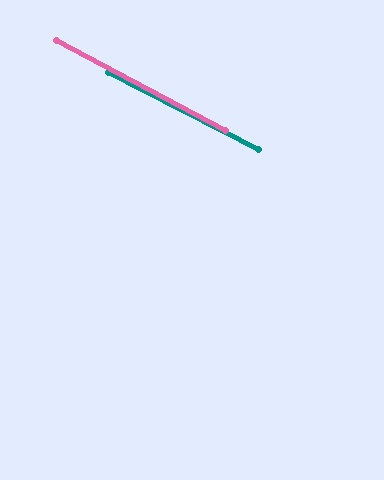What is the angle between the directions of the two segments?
Approximately 1 degree.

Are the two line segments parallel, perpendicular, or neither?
Parallel — their directions differ by only 1.0°.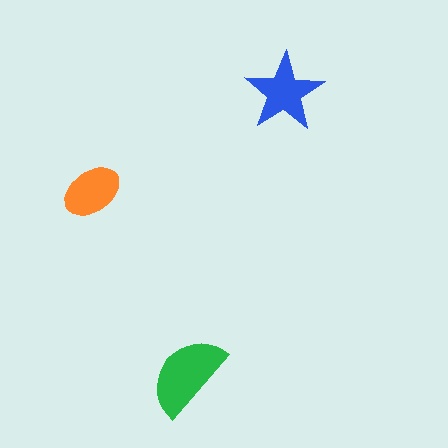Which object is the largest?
The green semicircle.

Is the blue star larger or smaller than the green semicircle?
Smaller.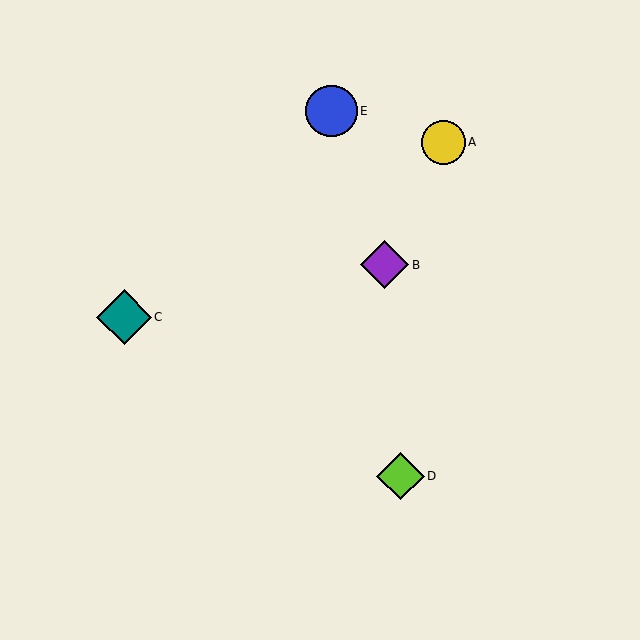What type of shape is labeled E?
Shape E is a blue circle.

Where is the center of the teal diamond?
The center of the teal diamond is at (124, 317).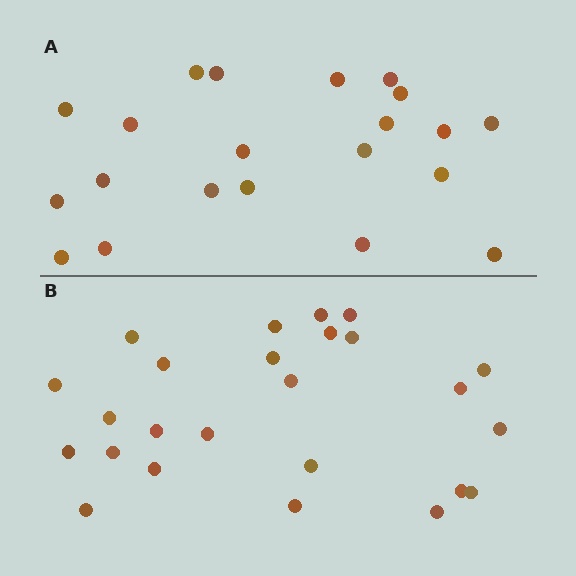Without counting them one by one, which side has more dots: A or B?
Region B (the bottom region) has more dots.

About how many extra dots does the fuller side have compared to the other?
Region B has about 4 more dots than region A.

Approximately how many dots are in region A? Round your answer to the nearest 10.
About 20 dots. (The exact count is 21, which rounds to 20.)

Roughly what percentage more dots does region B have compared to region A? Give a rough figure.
About 20% more.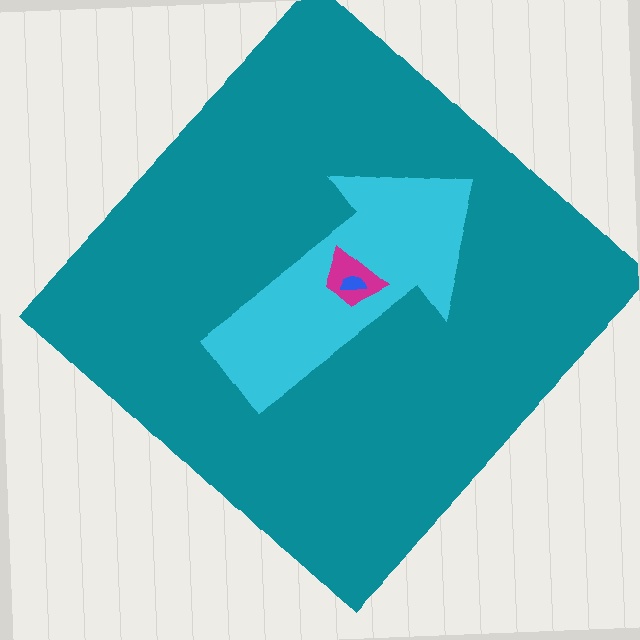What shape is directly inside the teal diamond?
The cyan arrow.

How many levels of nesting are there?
4.